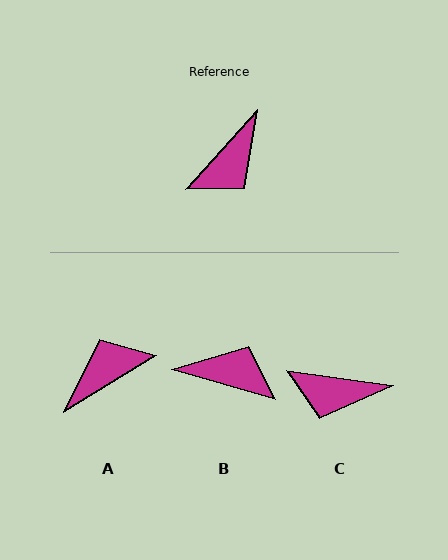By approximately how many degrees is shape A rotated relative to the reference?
Approximately 164 degrees counter-clockwise.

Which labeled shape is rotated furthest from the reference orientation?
A, about 164 degrees away.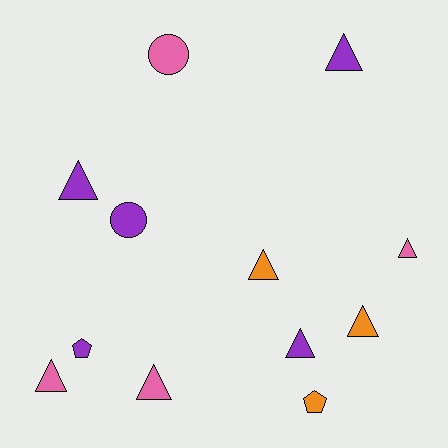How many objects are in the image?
There are 12 objects.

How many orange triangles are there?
There are 2 orange triangles.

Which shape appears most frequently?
Triangle, with 8 objects.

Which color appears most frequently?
Purple, with 5 objects.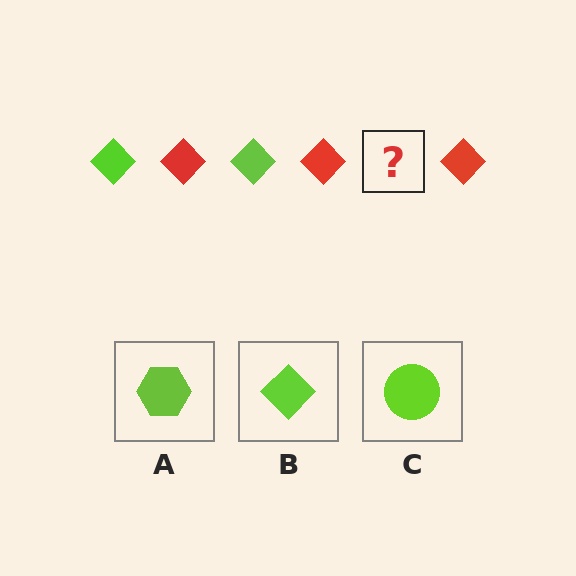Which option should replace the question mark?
Option B.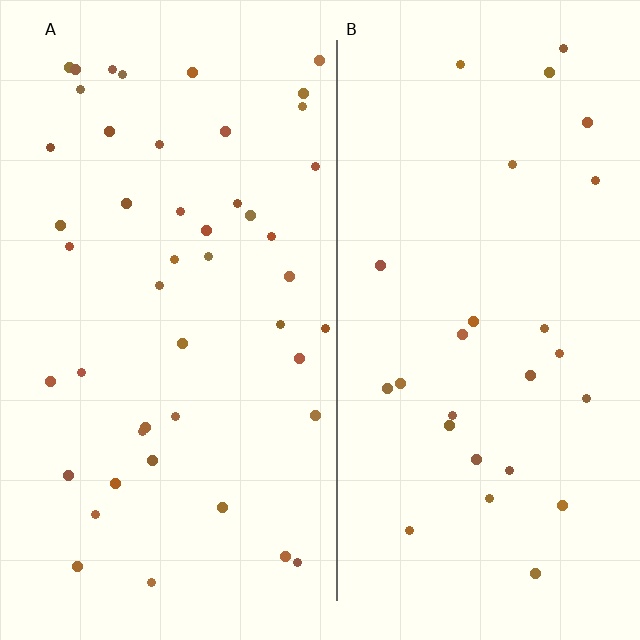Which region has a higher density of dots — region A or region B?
A (the left).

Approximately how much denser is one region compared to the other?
Approximately 1.7× — region A over region B.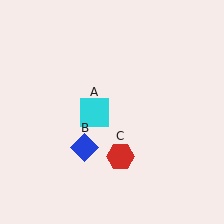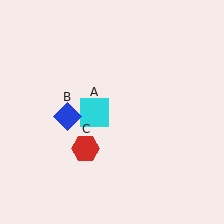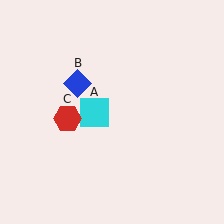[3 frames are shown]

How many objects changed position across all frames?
2 objects changed position: blue diamond (object B), red hexagon (object C).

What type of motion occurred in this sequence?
The blue diamond (object B), red hexagon (object C) rotated clockwise around the center of the scene.